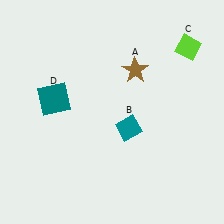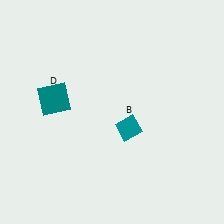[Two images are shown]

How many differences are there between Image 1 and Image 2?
There are 2 differences between the two images.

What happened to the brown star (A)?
The brown star (A) was removed in Image 2. It was in the top-right area of Image 1.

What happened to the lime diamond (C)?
The lime diamond (C) was removed in Image 2. It was in the top-right area of Image 1.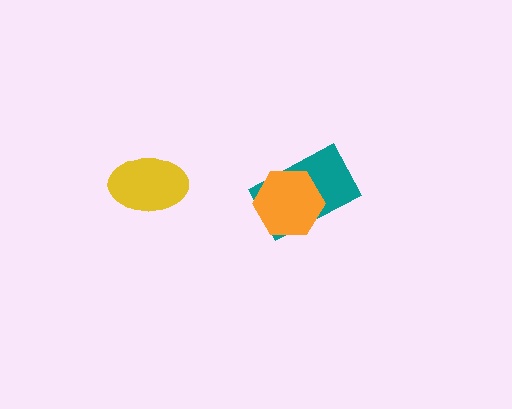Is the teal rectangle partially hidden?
Yes, it is partially covered by another shape.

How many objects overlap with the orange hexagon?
1 object overlaps with the orange hexagon.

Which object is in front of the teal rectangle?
The orange hexagon is in front of the teal rectangle.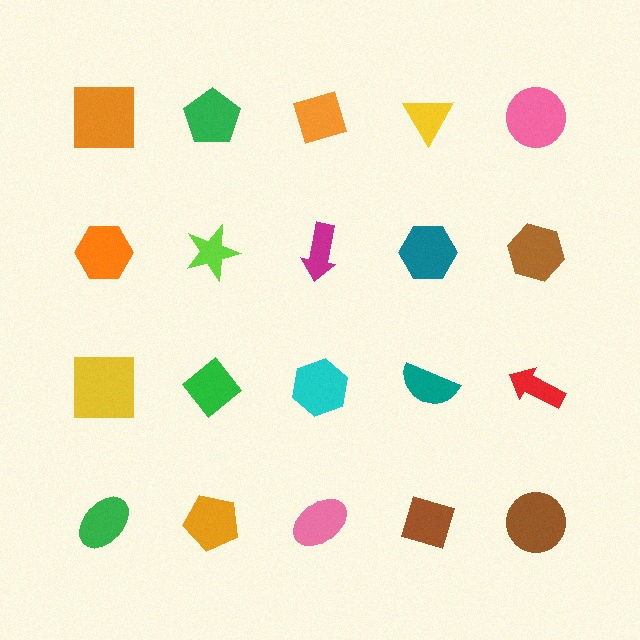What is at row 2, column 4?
A teal hexagon.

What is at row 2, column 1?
An orange hexagon.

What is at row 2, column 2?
A lime star.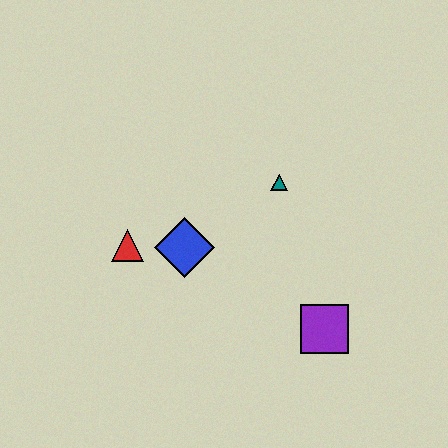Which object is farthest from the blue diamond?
The purple square is farthest from the blue diamond.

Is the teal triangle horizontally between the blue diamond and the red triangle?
No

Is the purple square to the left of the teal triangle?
No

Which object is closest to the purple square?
The teal triangle is closest to the purple square.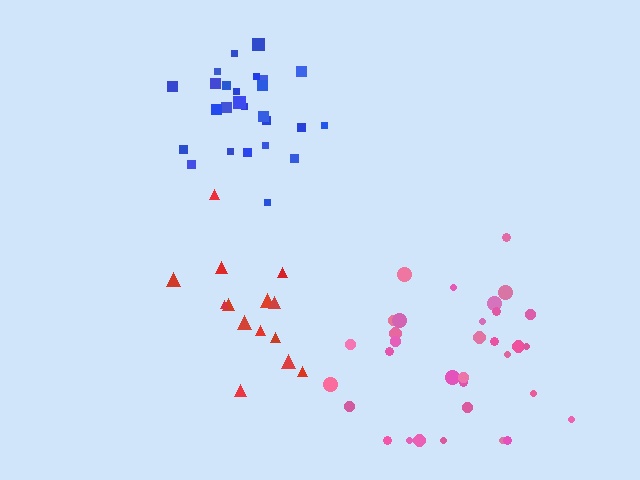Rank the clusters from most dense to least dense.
blue, red, pink.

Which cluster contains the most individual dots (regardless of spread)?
Pink (33).